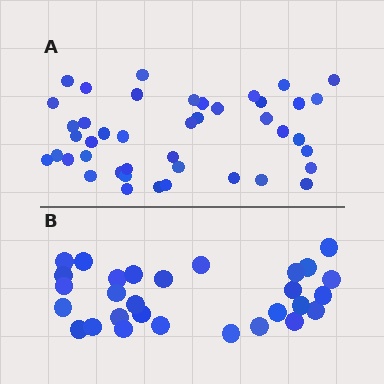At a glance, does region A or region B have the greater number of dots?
Region A (the top region) has more dots.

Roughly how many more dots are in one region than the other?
Region A has approximately 15 more dots than region B.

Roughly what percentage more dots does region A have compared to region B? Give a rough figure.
About 50% more.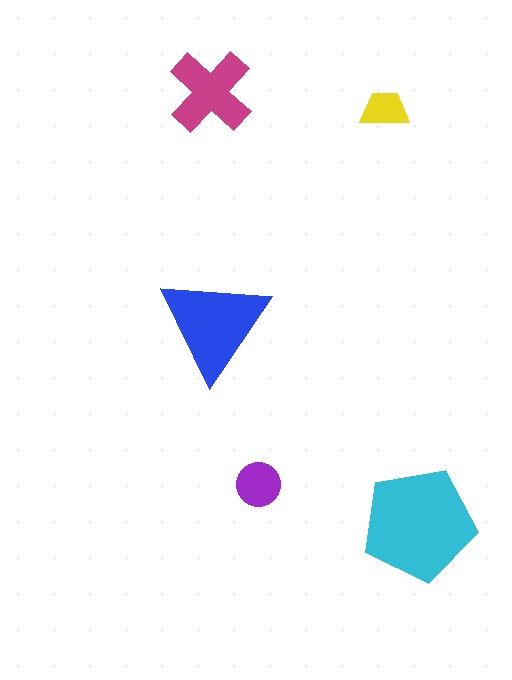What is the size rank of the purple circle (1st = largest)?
4th.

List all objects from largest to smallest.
The cyan pentagon, the blue triangle, the magenta cross, the purple circle, the yellow trapezoid.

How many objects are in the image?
There are 5 objects in the image.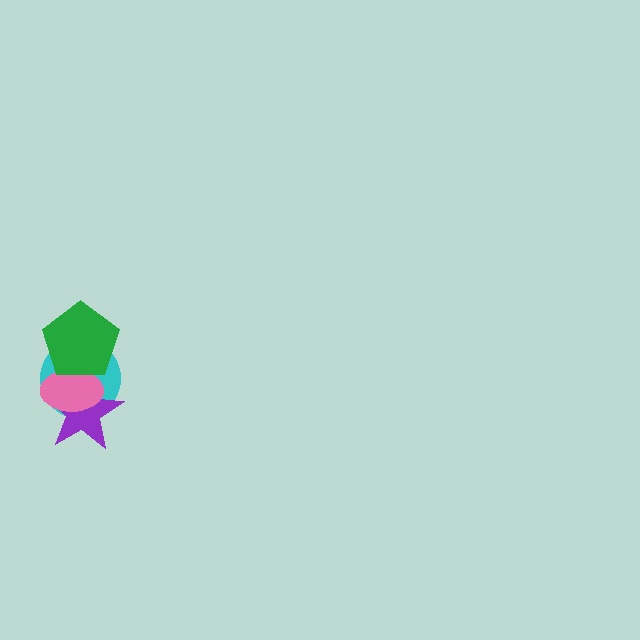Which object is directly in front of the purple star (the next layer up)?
The pink ellipse is directly in front of the purple star.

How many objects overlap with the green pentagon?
3 objects overlap with the green pentagon.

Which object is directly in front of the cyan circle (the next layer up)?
The purple star is directly in front of the cyan circle.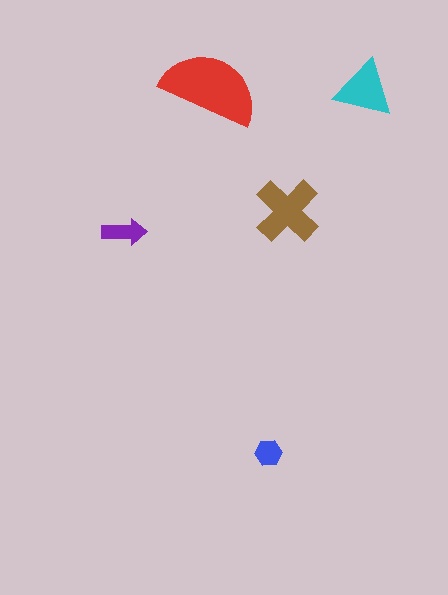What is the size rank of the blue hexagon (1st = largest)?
5th.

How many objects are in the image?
There are 5 objects in the image.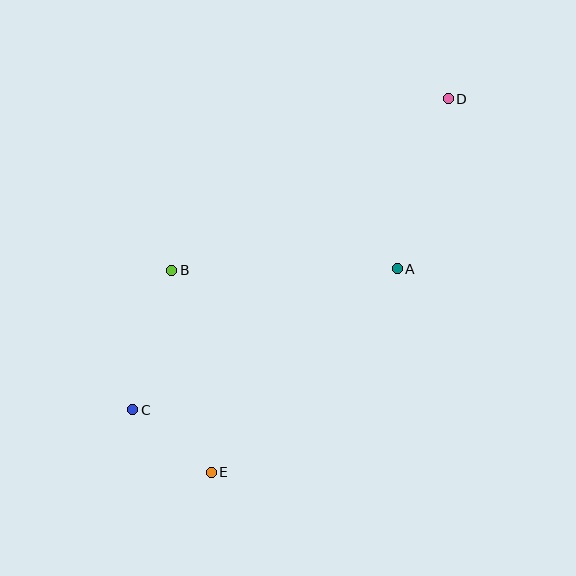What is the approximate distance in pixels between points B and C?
The distance between B and C is approximately 145 pixels.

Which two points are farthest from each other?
Points C and D are farthest from each other.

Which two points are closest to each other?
Points C and E are closest to each other.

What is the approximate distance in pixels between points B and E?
The distance between B and E is approximately 206 pixels.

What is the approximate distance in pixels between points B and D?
The distance between B and D is approximately 325 pixels.